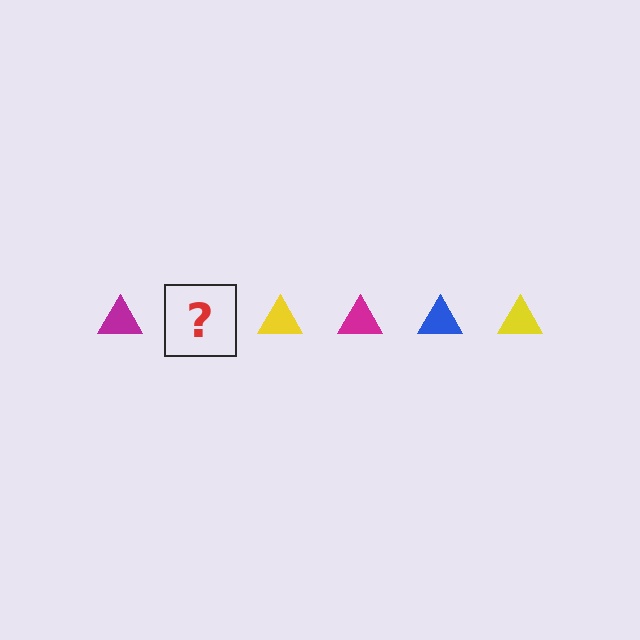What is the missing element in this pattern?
The missing element is a blue triangle.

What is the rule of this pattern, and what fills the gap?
The rule is that the pattern cycles through magenta, blue, yellow triangles. The gap should be filled with a blue triangle.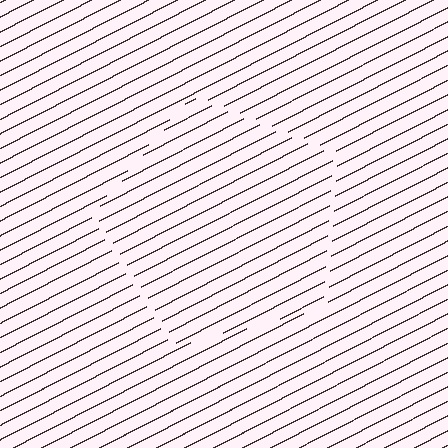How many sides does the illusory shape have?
5 sides — the line-ends trace a pentagon.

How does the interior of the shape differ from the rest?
The interior of the shape contains the same grating, shifted by half a period — the contour is defined by the phase discontinuity where line-ends from the inner and outer gratings abut.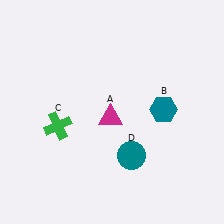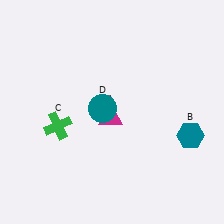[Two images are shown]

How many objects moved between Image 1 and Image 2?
2 objects moved between the two images.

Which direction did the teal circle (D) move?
The teal circle (D) moved up.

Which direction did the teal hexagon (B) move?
The teal hexagon (B) moved right.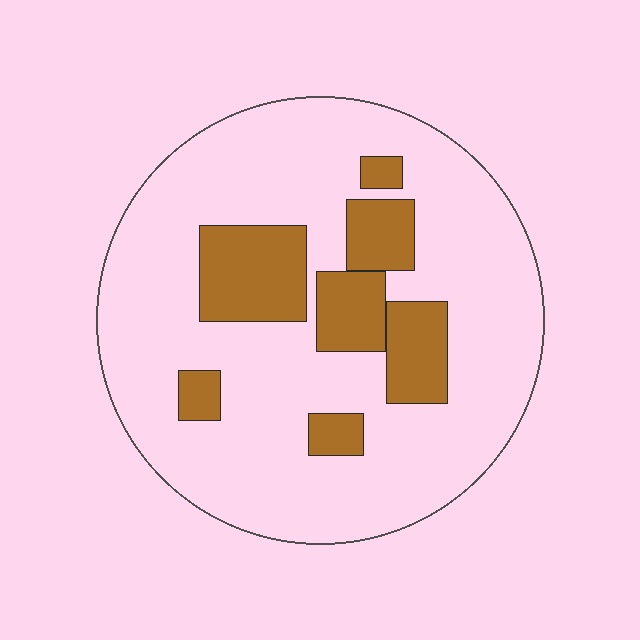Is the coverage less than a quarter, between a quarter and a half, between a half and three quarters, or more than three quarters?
Less than a quarter.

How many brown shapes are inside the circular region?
7.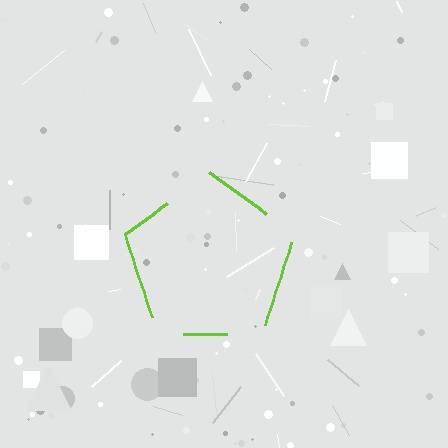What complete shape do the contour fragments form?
The contour fragments form a pentagon.